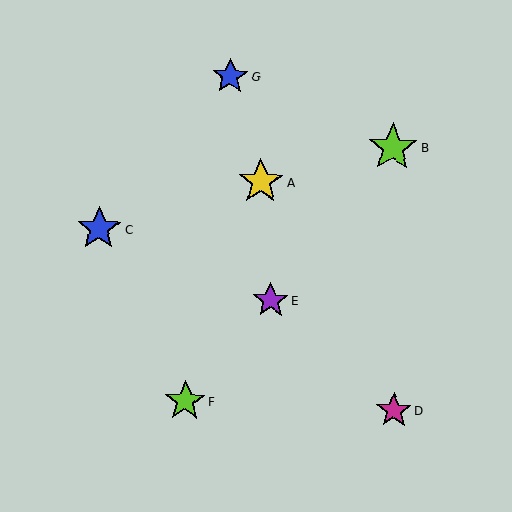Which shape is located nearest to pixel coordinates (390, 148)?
The lime star (labeled B) at (393, 148) is nearest to that location.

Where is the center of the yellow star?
The center of the yellow star is at (261, 182).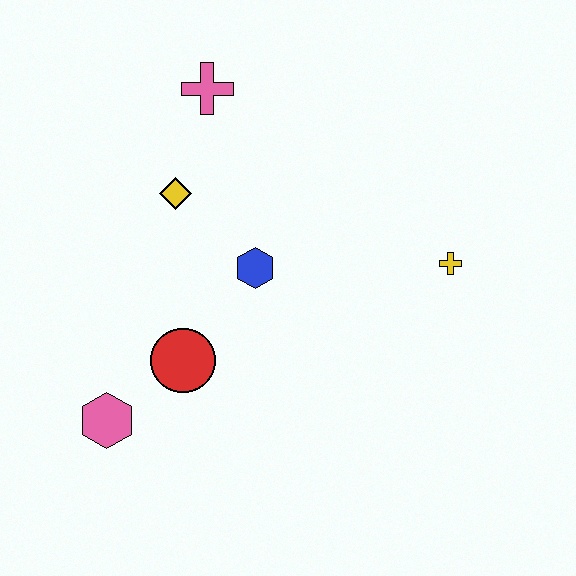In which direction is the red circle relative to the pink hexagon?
The red circle is to the right of the pink hexagon.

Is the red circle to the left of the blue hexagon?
Yes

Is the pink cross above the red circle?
Yes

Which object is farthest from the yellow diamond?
The yellow cross is farthest from the yellow diamond.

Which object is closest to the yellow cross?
The blue hexagon is closest to the yellow cross.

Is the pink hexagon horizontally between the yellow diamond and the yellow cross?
No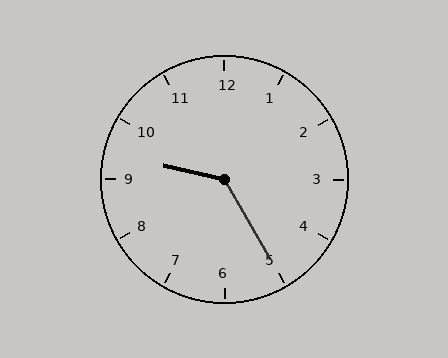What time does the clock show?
9:25.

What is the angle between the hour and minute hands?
Approximately 132 degrees.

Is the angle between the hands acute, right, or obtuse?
It is obtuse.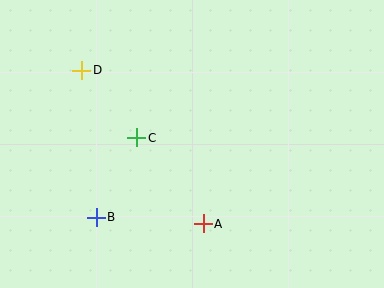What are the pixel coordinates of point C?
Point C is at (137, 138).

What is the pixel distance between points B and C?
The distance between B and C is 89 pixels.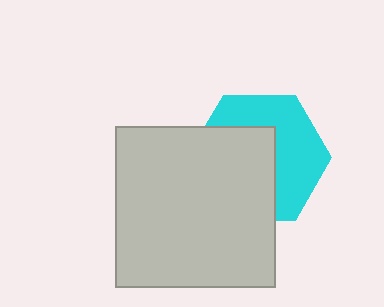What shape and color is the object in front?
The object in front is a light gray square.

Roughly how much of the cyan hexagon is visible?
About half of it is visible (roughly 49%).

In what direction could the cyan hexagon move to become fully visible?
The cyan hexagon could move toward the upper-right. That would shift it out from behind the light gray square entirely.